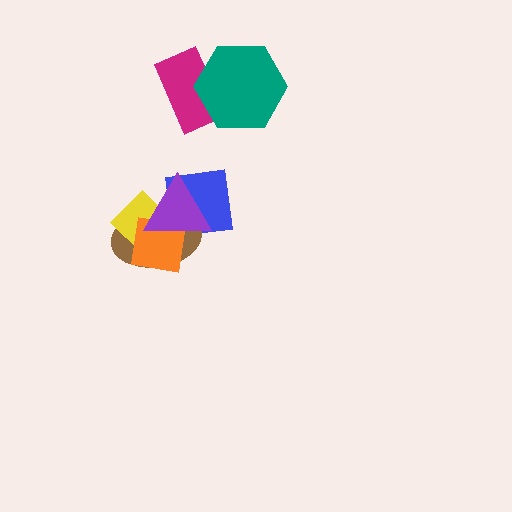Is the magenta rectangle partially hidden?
Yes, it is partially covered by another shape.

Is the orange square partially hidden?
Yes, it is partially covered by another shape.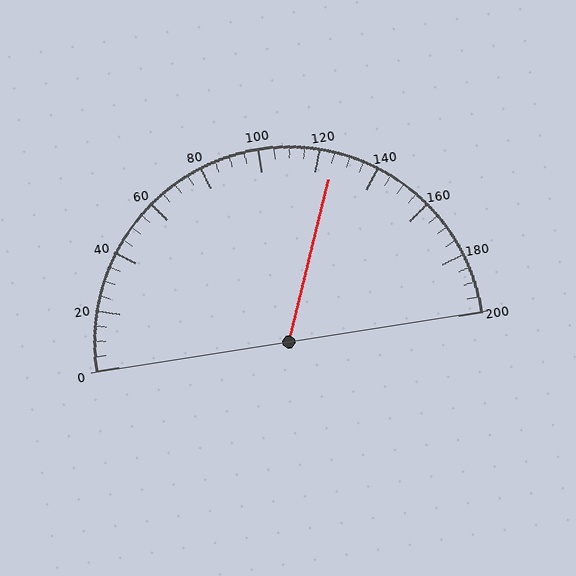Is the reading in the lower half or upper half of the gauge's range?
The reading is in the upper half of the range (0 to 200).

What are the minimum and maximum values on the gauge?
The gauge ranges from 0 to 200.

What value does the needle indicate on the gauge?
The needle indicates approximately 125.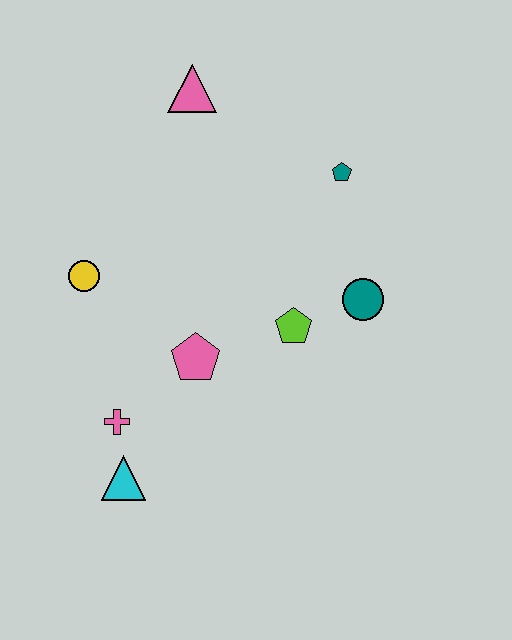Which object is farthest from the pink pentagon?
The pink triangle is farthest from the pink pentagon.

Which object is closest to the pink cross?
The cyan triangle is closest to the pink cross.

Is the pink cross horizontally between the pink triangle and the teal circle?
No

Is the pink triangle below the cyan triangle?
No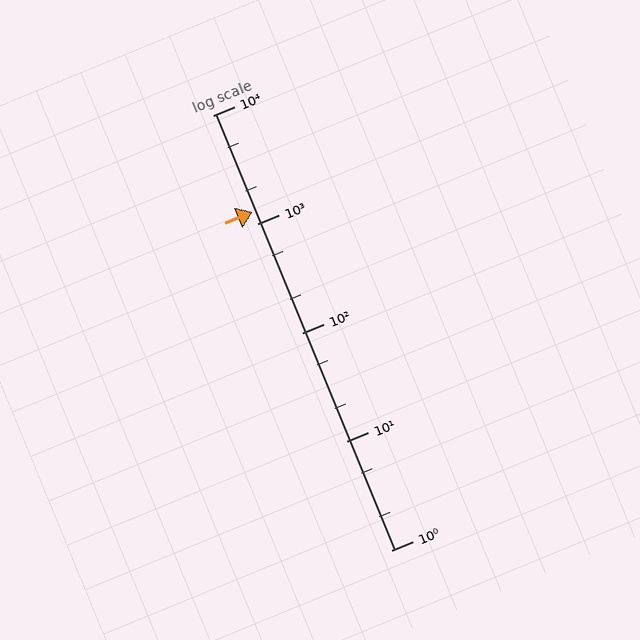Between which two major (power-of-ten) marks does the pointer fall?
The pointer is between 1000 and 10000.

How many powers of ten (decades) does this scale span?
The scale spans 4 decades, from 1 to 10000.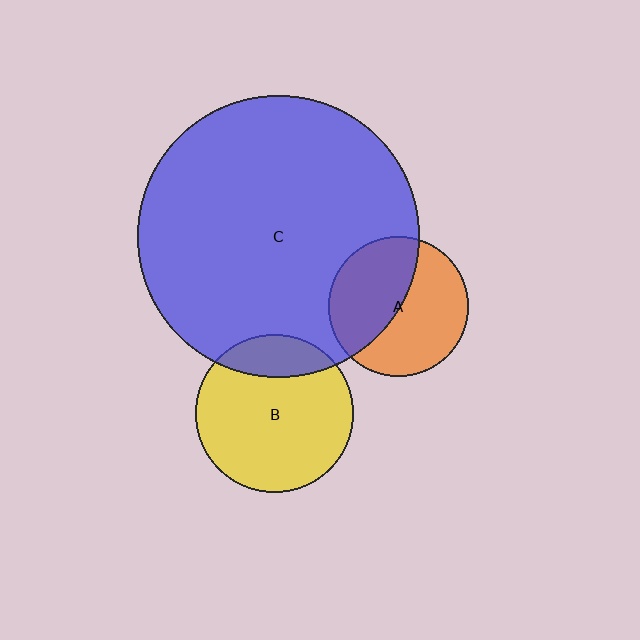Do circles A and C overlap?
Yes.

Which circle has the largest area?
Circle C (blue).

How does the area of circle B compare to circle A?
Approximately 1.3 times.